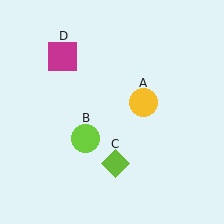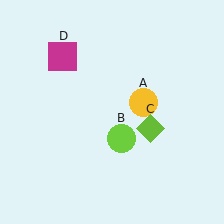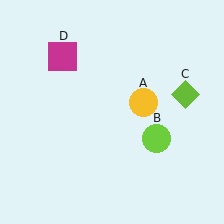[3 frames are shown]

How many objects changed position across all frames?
2 objects changed position: lime circle (object B), lime diamond (object C).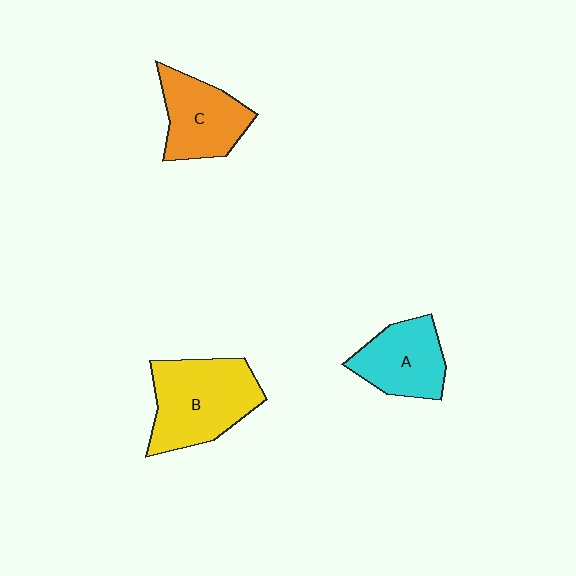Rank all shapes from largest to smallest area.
From largest to smallest: B (yellow), C (orange), A (cyan).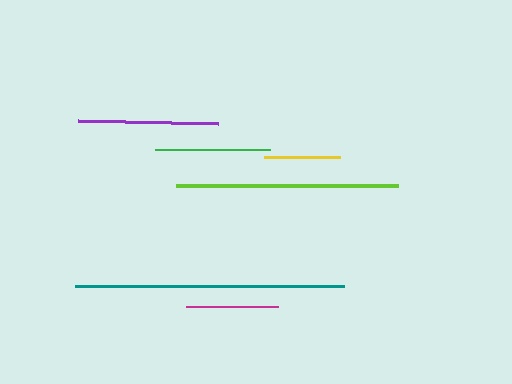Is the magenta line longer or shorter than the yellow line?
The magenta line is longer than the yellow line.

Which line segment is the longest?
The teal line is the longest at approximately 269 pixels.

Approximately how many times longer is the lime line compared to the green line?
The lime line is approximately 1.9 times the length of the green line.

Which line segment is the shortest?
The yellow line is the shortest at approximately 76 pixels.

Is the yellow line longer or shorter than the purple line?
The purple line is longer than the yellow line.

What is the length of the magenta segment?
The magenta segment is approximately 92 pixels long.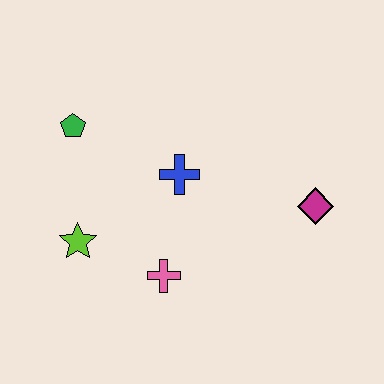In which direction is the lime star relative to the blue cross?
The lime star is to the left of the blue cross.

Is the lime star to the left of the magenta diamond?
Yes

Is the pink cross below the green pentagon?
Yes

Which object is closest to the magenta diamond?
The blue cross is closest to the magenta diamond.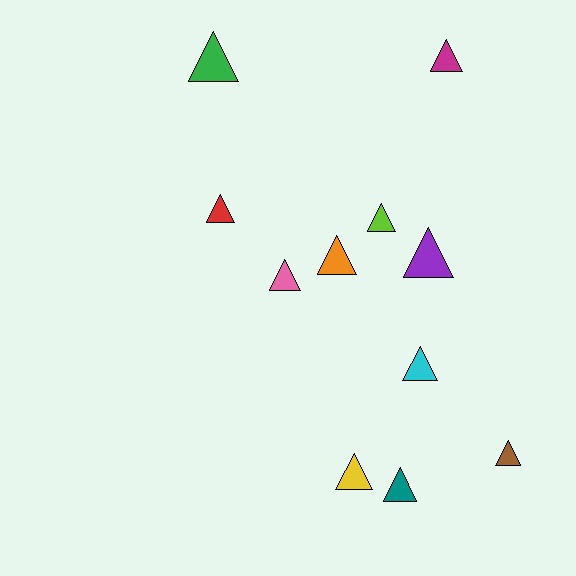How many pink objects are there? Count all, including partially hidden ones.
There is 1 pink object.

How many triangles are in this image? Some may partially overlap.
There are 11 triangles.